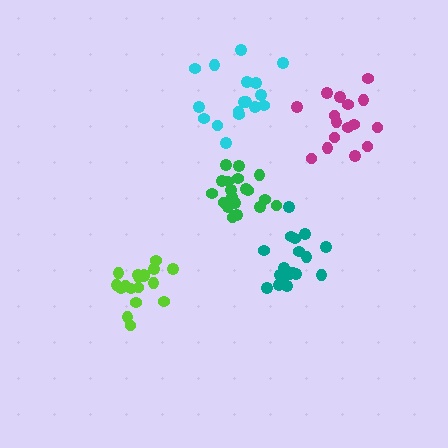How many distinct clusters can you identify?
There are 5 distinct clusters.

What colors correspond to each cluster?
The clusters are colored: teal, magenta, lime, cyan, green.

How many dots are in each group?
Group 1: 18 dots, Group 2: 16 dots, Group 3: 18 dots, Group 4: 17 dots, Group 5: 19 dots (88 total).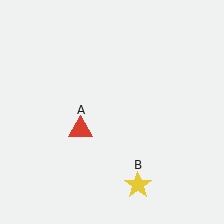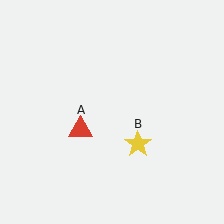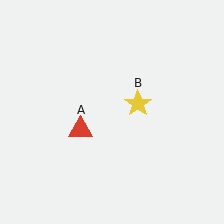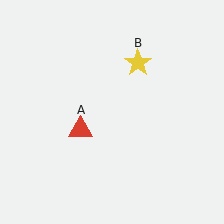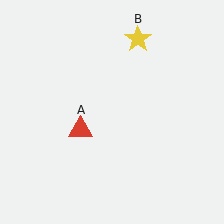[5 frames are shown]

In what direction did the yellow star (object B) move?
The yellow star (object B) moved up.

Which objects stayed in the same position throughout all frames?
Red triangle (object A) remained stationary.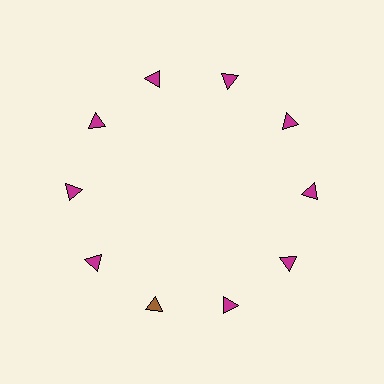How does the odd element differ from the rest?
It has a different color: brown instead of magenta.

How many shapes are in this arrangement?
There are 10 shapes arranged in a ring pattern.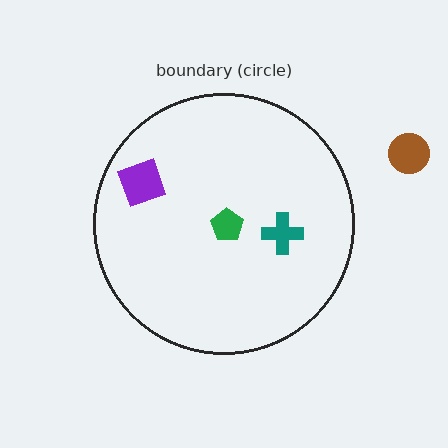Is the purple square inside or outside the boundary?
Inside.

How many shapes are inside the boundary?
3 inside, 1 outside.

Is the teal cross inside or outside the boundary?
Inside.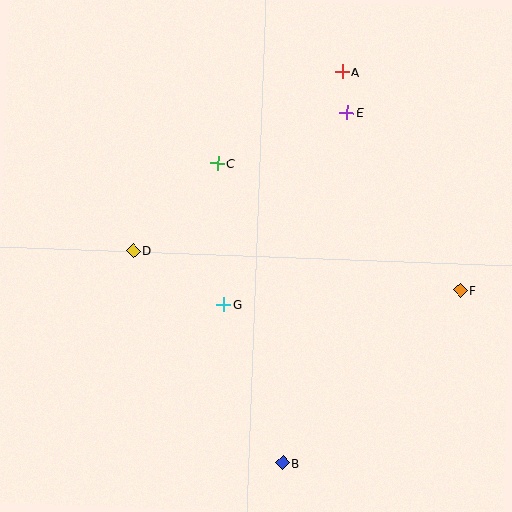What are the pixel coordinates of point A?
Point A is at (342, 72).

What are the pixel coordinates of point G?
Point G is at (224, 305).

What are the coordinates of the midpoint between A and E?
The midpoint between A and E is at (345, 92).